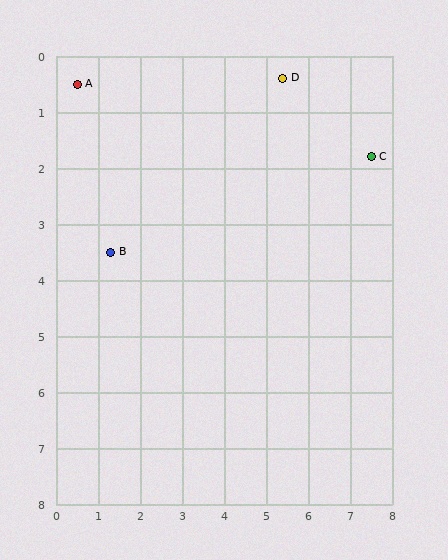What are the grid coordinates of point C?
Point C is at approximately (7.5, 1.8).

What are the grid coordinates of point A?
Point A is at approximately (0.5, 0.5).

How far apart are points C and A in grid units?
Points C and A are about 7.1 grid units apart.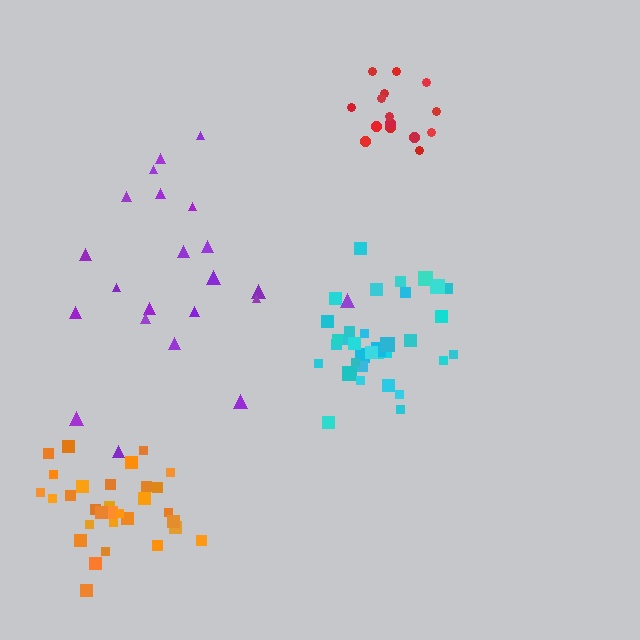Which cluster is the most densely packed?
Orange.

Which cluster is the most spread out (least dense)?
Purple.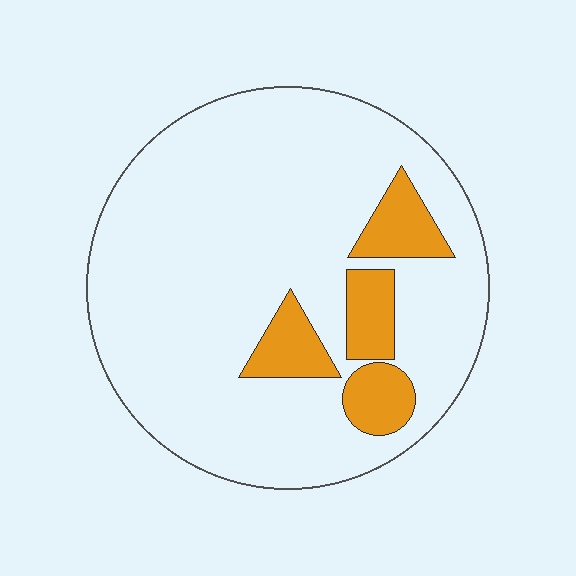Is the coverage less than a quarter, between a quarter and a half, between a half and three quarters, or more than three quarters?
Less than a quarter.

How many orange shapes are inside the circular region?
4.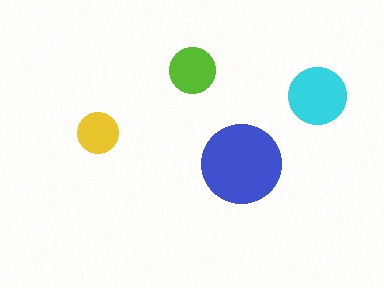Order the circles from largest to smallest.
the blue one, the cyan one, the lime one, the yellow one.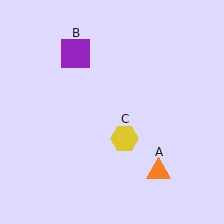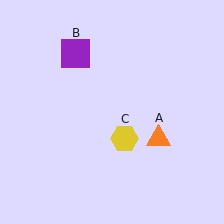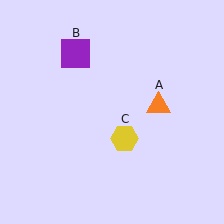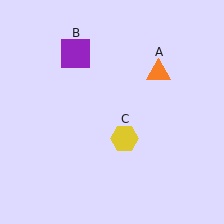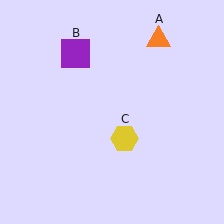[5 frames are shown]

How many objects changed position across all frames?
1 object changed position: orange triangle (object A).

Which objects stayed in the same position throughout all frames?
Purple square (object B) and yellow hexagon (object C) remained stationary.